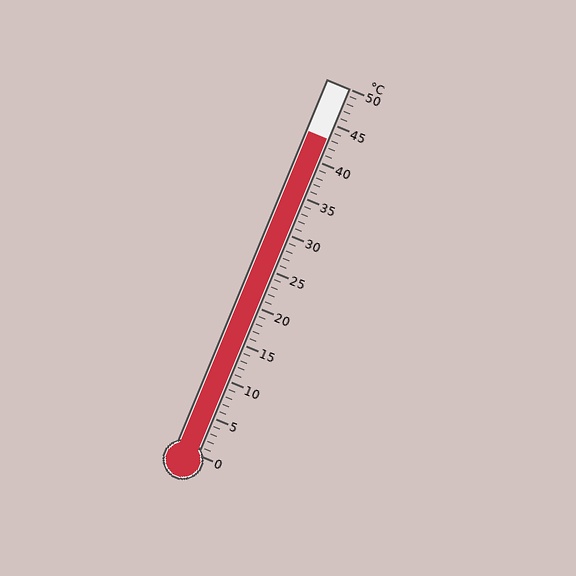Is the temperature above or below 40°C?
The temperature is above 40°C.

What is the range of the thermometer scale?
The thermometer scale ranges from 0°C to 50°C.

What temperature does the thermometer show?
The thermometer shows approximately 43°C.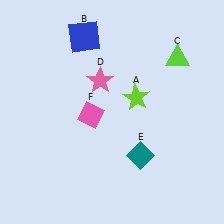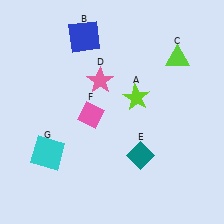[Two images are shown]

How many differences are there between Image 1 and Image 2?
There is 1 difference between the two images.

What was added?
A cyan square (G) was added in Image 2.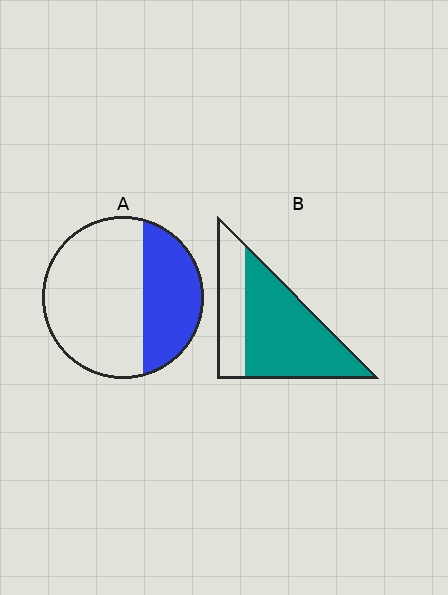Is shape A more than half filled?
No.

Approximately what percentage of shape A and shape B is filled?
A is approximately 35% and B is approximately 70%.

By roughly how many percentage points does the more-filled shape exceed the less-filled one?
By roughly 35 percentage points (B over A).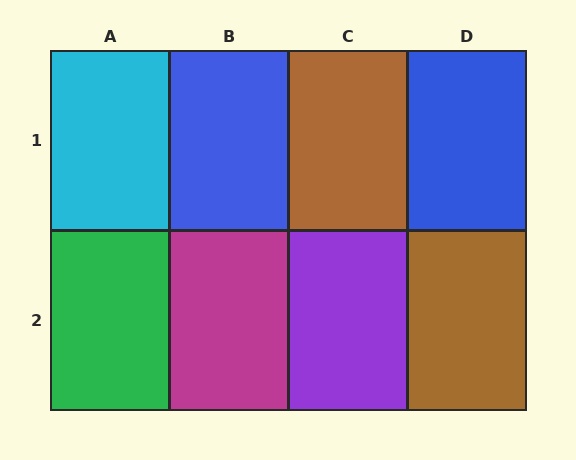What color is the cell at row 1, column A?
Cyan.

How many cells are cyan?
1 cell is cyan.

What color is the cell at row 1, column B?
Blue.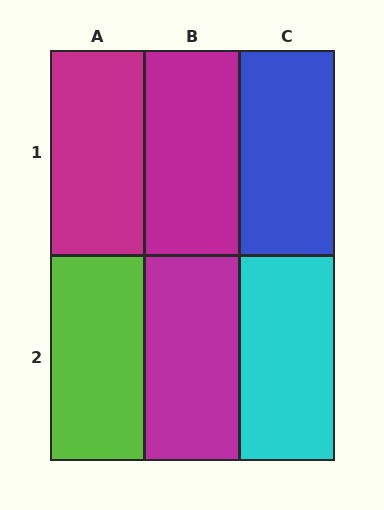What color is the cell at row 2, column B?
Magenta.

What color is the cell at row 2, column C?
Cyan.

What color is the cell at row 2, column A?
Lime.